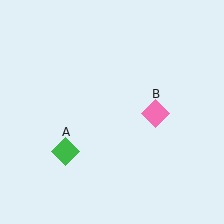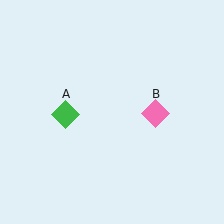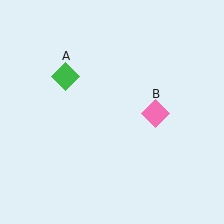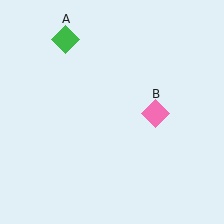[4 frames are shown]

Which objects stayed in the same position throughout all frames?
Pink diamond (object B) remained stationary.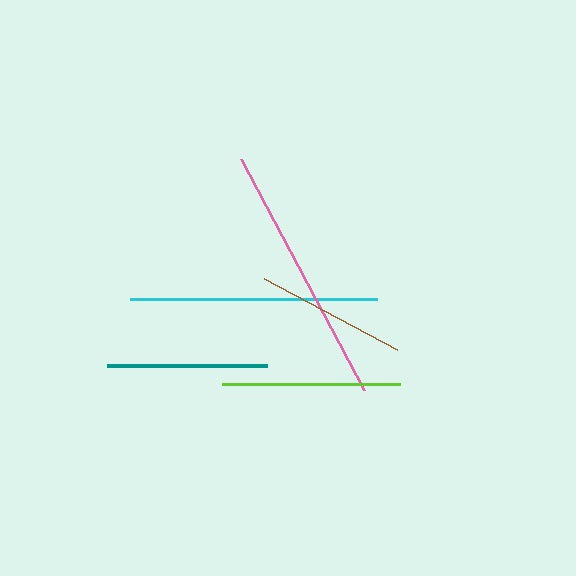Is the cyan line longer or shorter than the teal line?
The cyan line is longer than the teal line.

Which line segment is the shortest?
The brown line is the shortest at approximately 151 pixels.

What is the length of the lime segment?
The lime segment is approximately 178 pixels long.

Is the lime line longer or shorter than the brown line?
The lime line is longer than the brown line.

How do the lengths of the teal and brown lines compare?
The teal and brown lines are approximately the same length.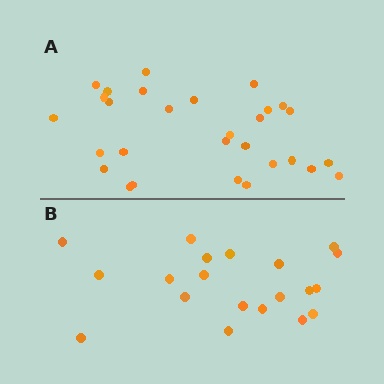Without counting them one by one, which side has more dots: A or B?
Region A (the top region) has more dots.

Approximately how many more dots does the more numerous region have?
Region A has roughly 8 or so more dots than region B.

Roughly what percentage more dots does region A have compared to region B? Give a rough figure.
About 45% more.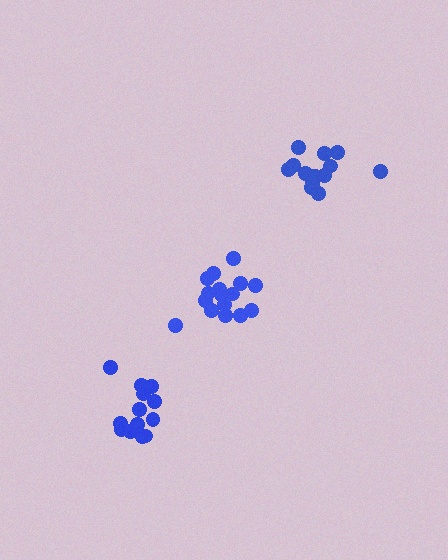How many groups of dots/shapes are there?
There are 3 groups.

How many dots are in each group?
Group 1: 17 dots, Group 2: 13 dots, Group 3: 15 dots (45 total).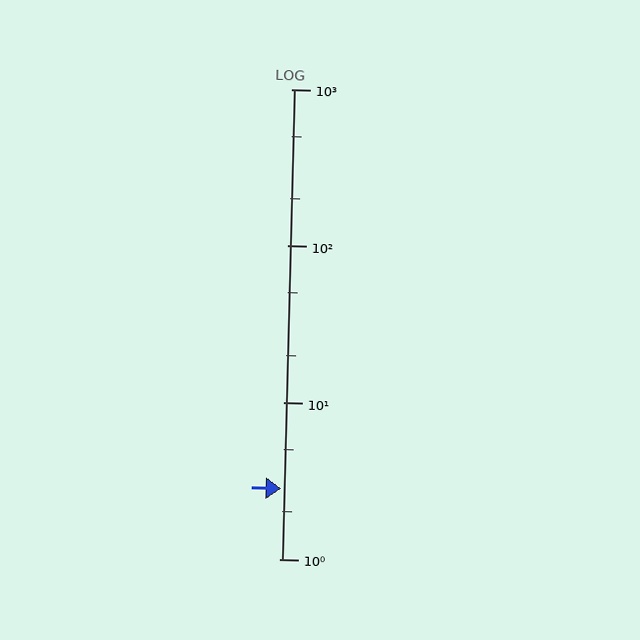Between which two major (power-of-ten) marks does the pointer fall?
The pointer is between 1 and 10.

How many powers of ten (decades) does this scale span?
The scale spans 3 decades, from 1 to 1000.